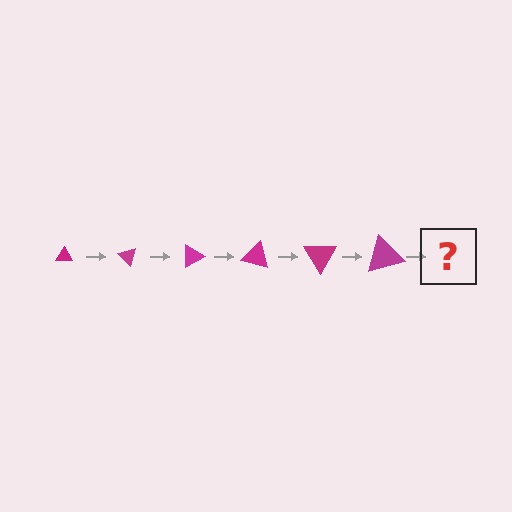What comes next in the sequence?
The next element should be a triangle, larger than the previous one and rotated 270 degrees from the start.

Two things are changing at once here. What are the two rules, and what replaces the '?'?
The two rules are that the triangle grows larger each step and it rotates 45 degrees each step. The '?' should be a triangle, larger than the previous one and rotated 270 degrees from the start.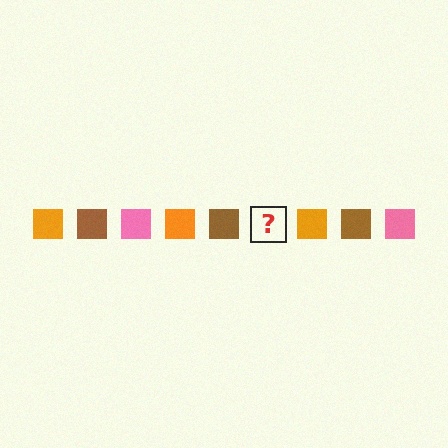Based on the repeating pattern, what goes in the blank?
The blank should be a pink square.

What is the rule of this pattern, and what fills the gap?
The rule is that the pattern cycles through orange, brown, pink squares. The gap should be filled with a pink square.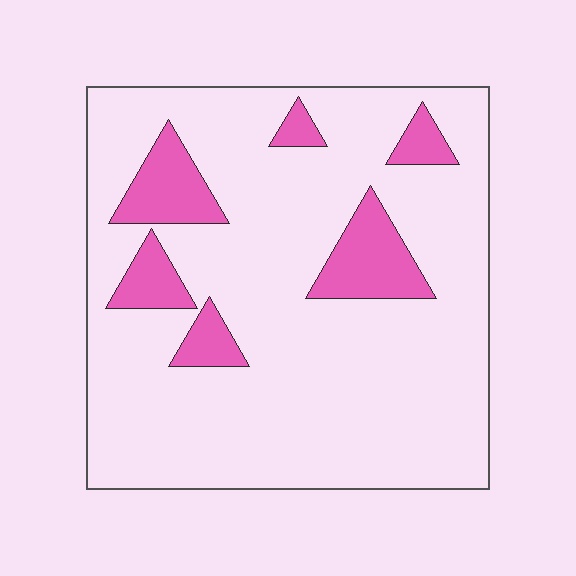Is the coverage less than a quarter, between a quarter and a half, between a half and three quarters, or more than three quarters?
Less than a quarter.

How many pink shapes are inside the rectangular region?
6.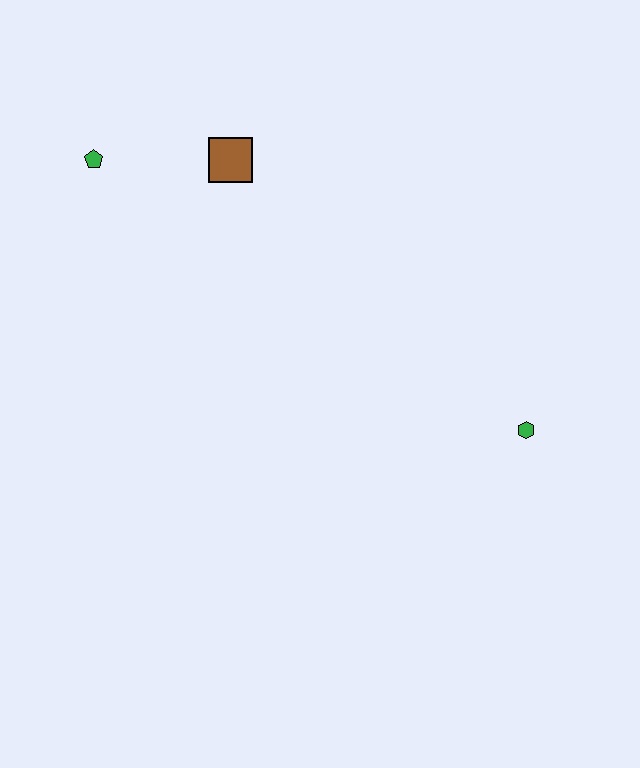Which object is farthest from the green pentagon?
The green hexagon is farthest from the green pentagon.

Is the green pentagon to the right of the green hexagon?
No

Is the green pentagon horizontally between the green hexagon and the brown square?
No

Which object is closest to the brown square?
The green pentagon is closest to the brown square.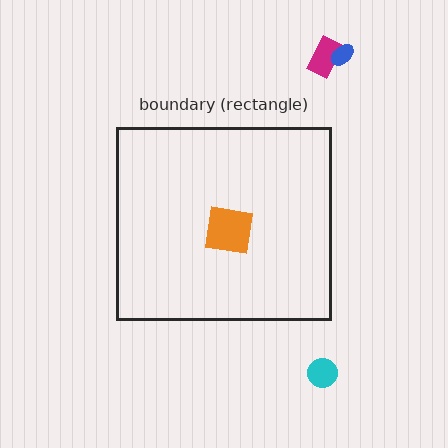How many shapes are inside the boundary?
1 inside, 3 outside.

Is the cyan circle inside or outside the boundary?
Outside.